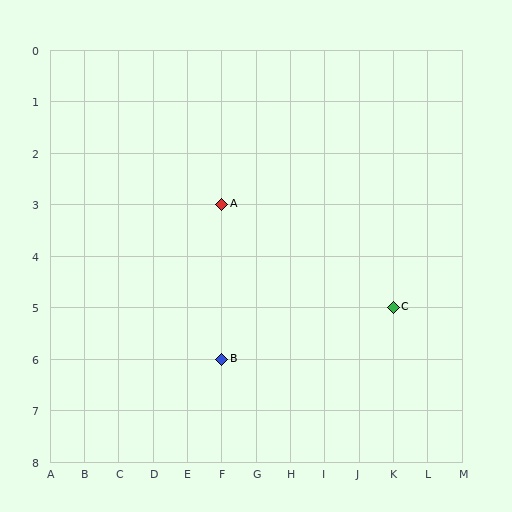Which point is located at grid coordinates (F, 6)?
Point B is at (F, 6).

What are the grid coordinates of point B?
Point B is at grid coordinates (F, 6).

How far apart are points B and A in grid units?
Points B and A are 3 rows apart.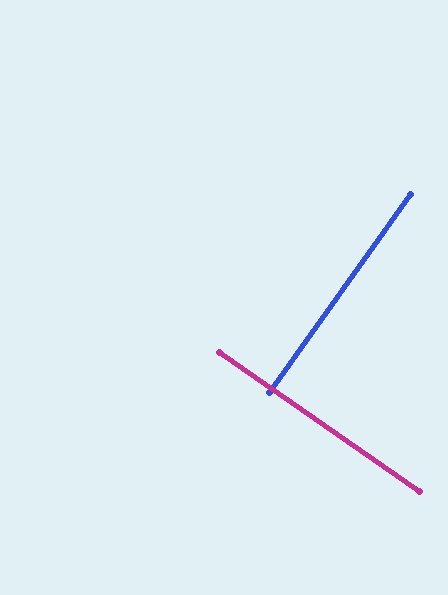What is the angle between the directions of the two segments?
Approximately 89 degrees.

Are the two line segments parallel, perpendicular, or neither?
Perpendicular — they meet at approximately 89°.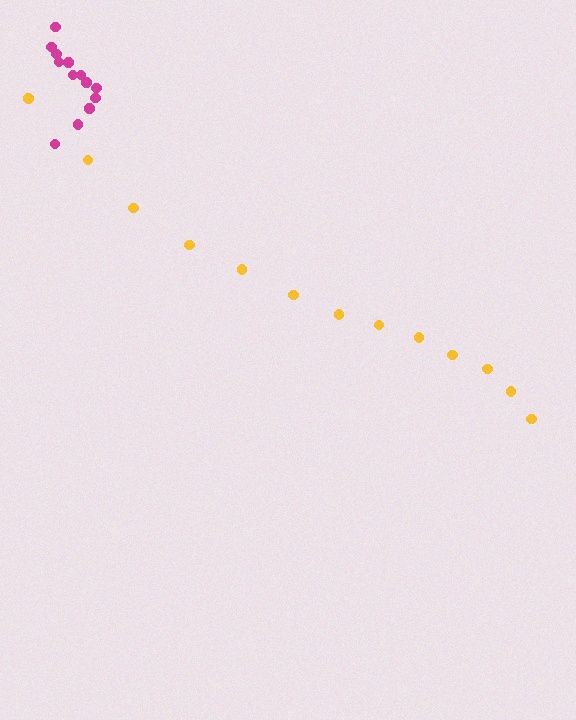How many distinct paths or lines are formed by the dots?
There are 2 distinct paths.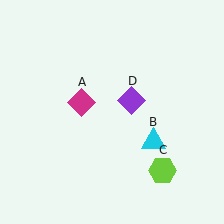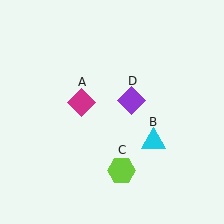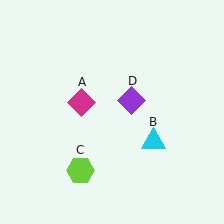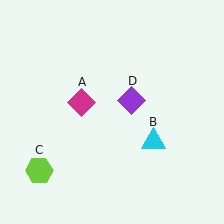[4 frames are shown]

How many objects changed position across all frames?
1 object changed position: lime hexagon (object C).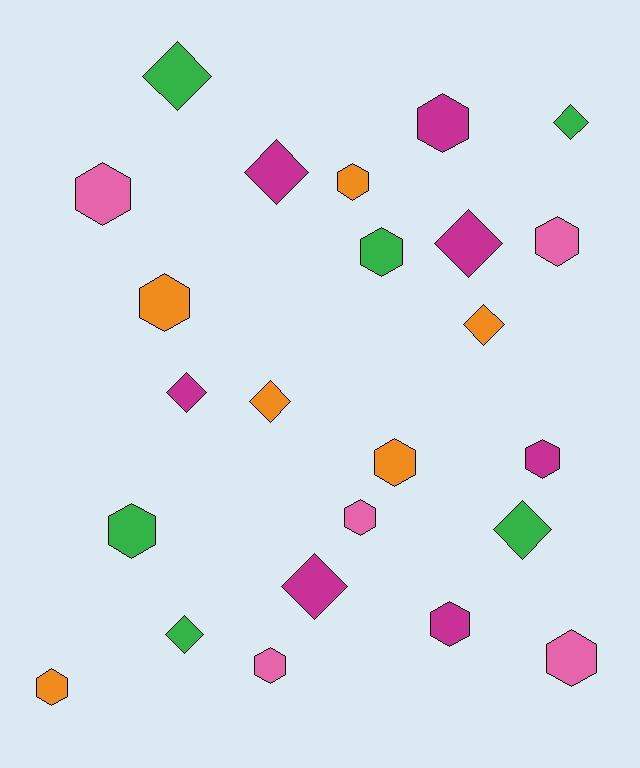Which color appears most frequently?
Magenta, with 7 objects.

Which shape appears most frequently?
Hexagon, with 14 objects.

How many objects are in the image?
There are 24 objects.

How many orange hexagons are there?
There are 4 orange hexagons.